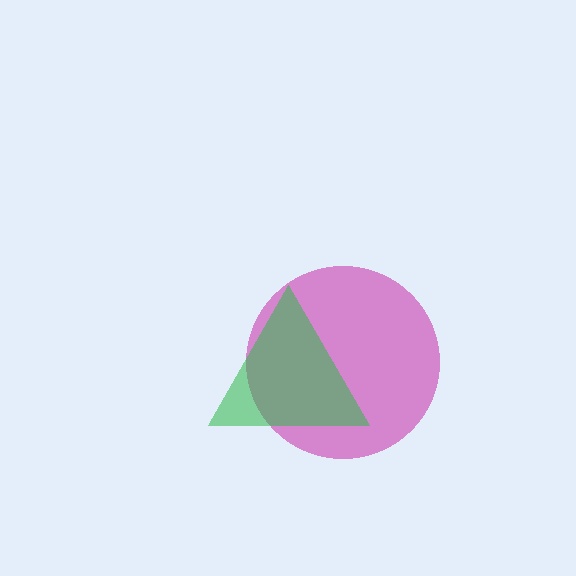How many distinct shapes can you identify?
There are 2 distinct shapes: a magenta circle, a green triangle.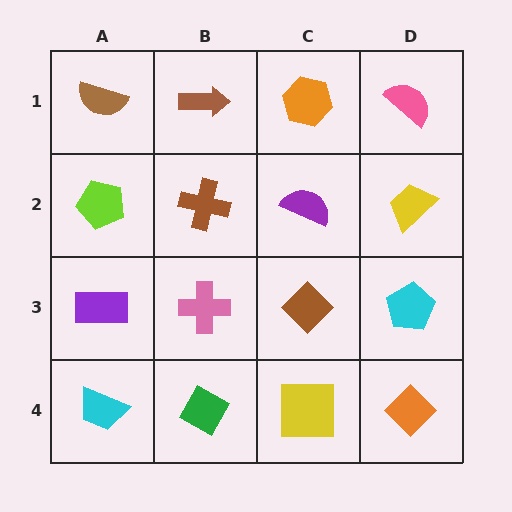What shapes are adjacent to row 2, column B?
A brown arrow (row 1, column B), a pink cross (row 3, column B), a lime pentagon (row 2, column A), a purple semicircle (row 2, column C).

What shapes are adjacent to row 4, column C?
A brown diamond (row 3, column C), a green diamond (row 4, column B), an orange diamond (row 4, column D).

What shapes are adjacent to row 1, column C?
A purple semicircle (row 2, column C), a brown arrow (row 1, column B), a pink semicircle (row 1, column D).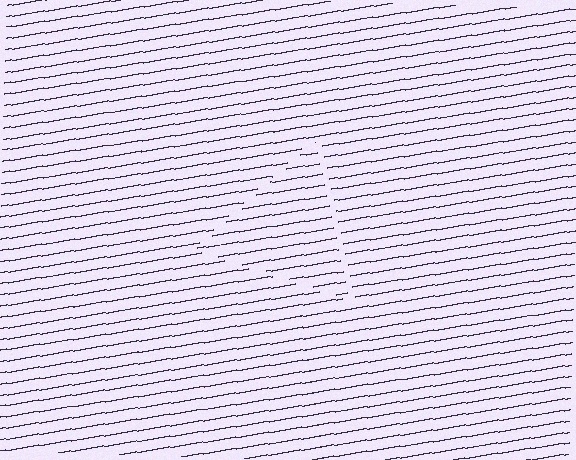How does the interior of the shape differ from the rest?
The interior of the shape contains the same grating, shifted by half a period — the contour is defined by the phase discontinuity where line-ends from the inner and outer gratings abut.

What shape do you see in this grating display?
An illusory triangle. The interior of the shape contains the same grating, shifted by half a period — the contour is defined by the phase discontinuity where line-ends from the inner and outer gratings abut.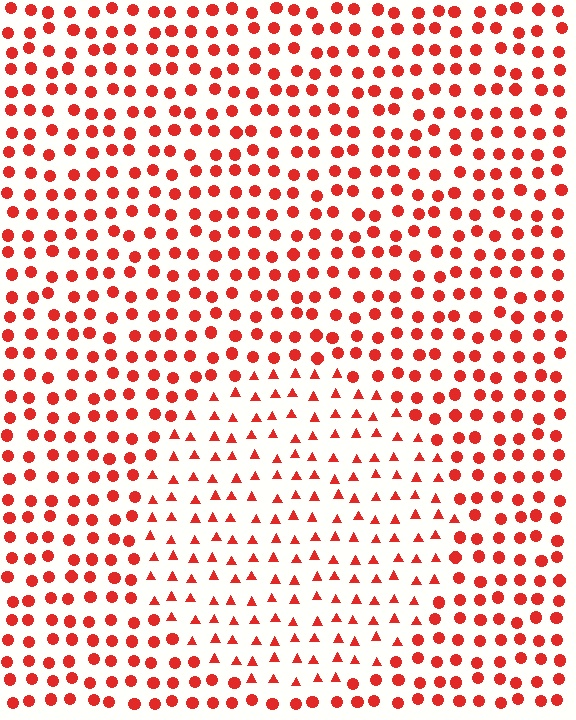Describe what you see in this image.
The image is filled with small red elements arranged in a uniform grid. A circle-shaped region contains triangles, while the surrounding area contains circles. The boundary is defined purely by the change in element shape.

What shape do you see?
I see a circle.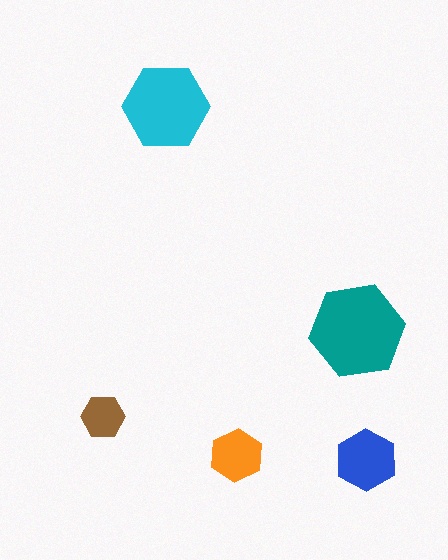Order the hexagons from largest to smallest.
the teal one, the cyan one, the blue one, the orange one, the brown one.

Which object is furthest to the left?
The brown hexagon is leftmost.